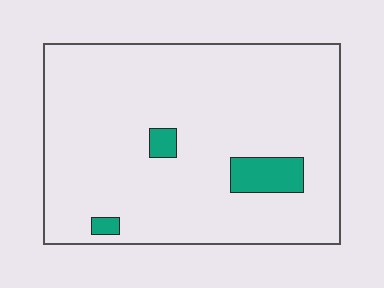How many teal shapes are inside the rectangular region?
3.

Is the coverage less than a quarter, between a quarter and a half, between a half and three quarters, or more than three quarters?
Less than a quarter.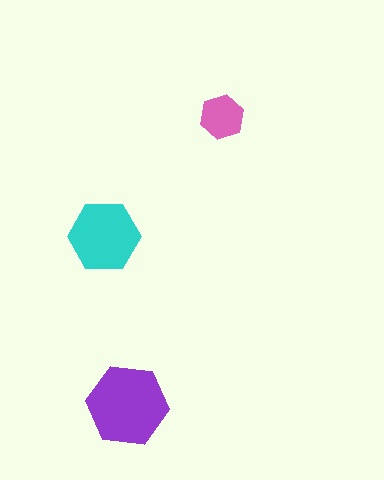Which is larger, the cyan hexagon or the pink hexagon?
The cyan one.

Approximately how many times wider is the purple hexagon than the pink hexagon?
About 2 times wider.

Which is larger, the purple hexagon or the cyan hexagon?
The purple one.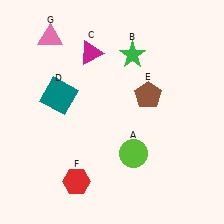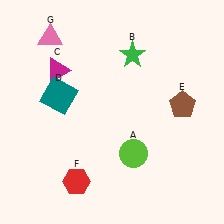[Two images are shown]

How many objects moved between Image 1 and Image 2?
2 objects moved between the two images.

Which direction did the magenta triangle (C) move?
The magenta triangle (C) moved left.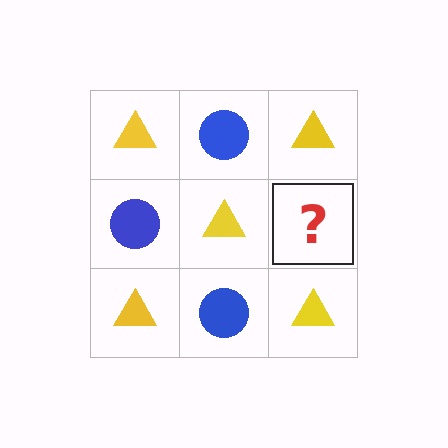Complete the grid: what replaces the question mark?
The question mark should be replaced with a blue circle.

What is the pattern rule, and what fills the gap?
The rule is that it alternates yellow triangle and blue circle in a checkerboard pattern. The gap should be filled with a blue circle.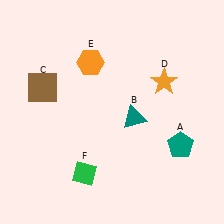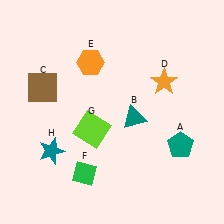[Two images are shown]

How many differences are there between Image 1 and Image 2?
There are 2 differences between the two images.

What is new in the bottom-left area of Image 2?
A lime square (G) was added in the bottom-left area of Image 2.